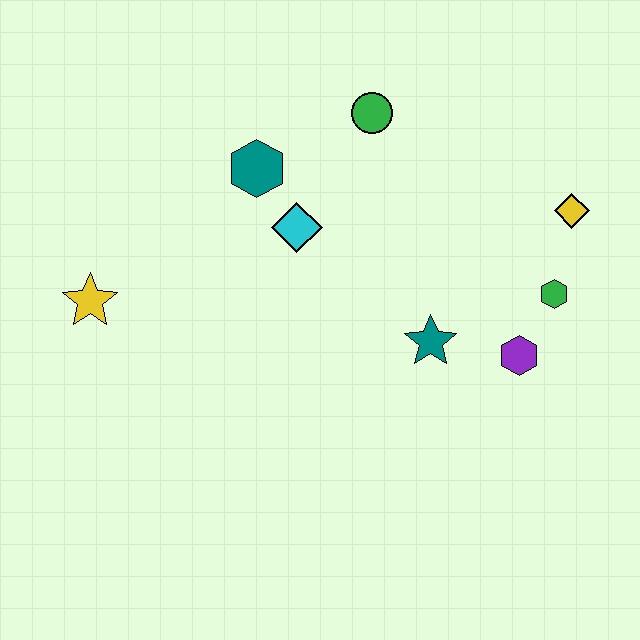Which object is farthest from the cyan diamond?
The yellow diamond is farthest from the cyan diamond.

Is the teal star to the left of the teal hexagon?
No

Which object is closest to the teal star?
The purple hexagon is closest to the teal star.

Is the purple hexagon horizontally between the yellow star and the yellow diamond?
Yes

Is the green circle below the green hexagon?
No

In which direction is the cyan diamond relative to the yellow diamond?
The cyan diamond is to the left of the yellow diamond.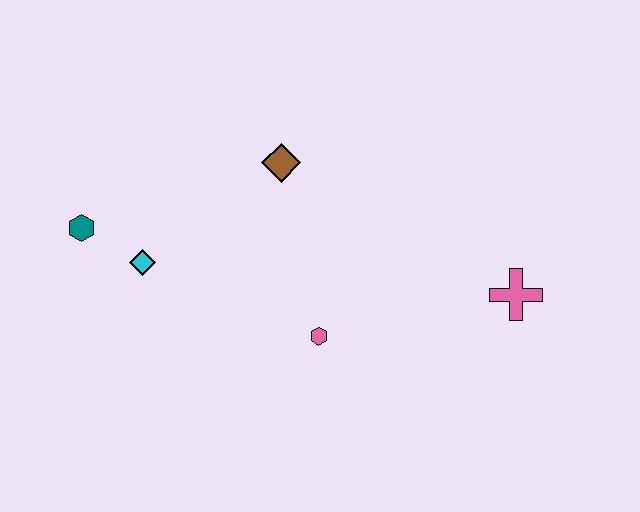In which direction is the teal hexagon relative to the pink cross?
The teal hexagon is to the left of the pink cross.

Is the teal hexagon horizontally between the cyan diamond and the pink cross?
No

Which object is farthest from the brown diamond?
The pink cross is farthest from the brown diamond.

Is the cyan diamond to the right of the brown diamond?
No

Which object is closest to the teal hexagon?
The cyan diamond is closest to the teal hexagon.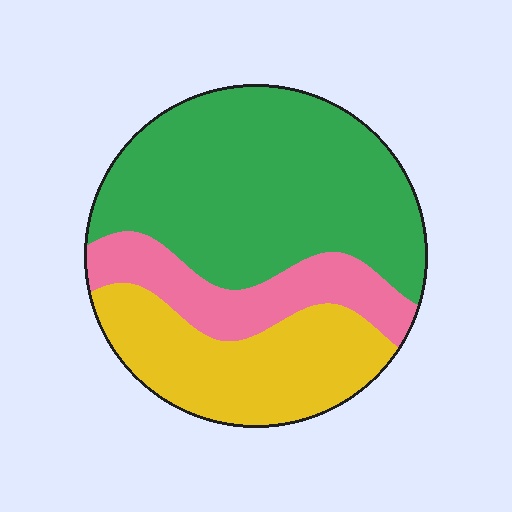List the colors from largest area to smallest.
From largest to smallest: green, yellow, pink.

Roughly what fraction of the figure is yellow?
Yellow covers around 30% of the figure.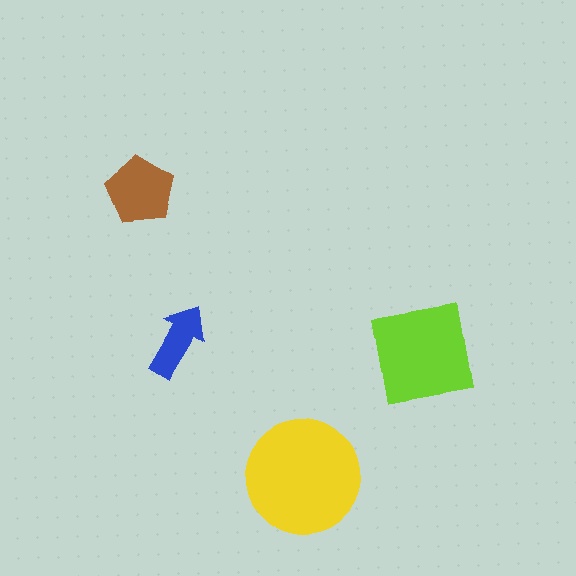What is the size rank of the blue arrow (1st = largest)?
4th.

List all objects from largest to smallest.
The yellow circle, the lime square, the brown pentagon, the blue arrow.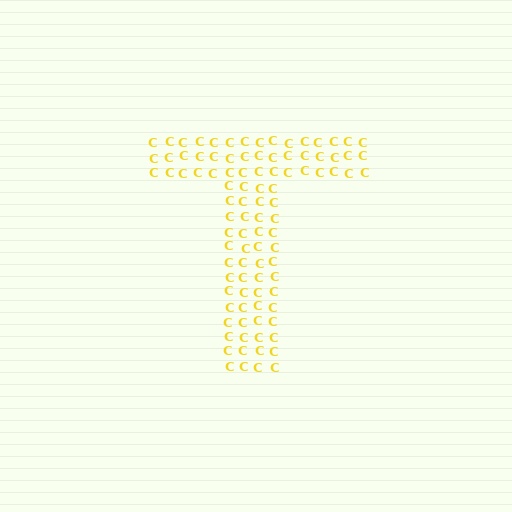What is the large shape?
The large shape is the letter T.